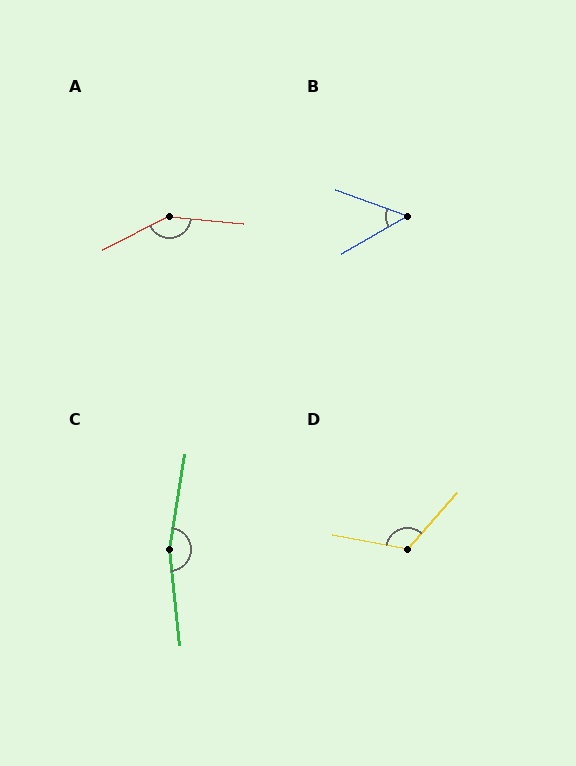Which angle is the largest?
C, at approximately 164 degrees.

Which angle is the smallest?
B, at approximately 51 degrees.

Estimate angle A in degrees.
Approximately 148 degrees.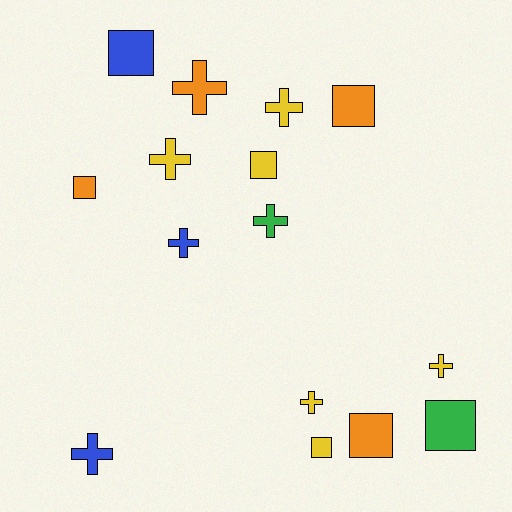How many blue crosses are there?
There are 2 blue crosses.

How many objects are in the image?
There are 15 objects.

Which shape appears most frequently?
Cross, with 8 objects.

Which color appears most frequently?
Yellow, with 6 objects.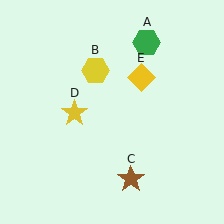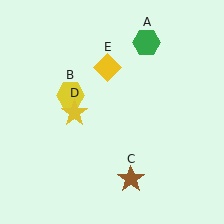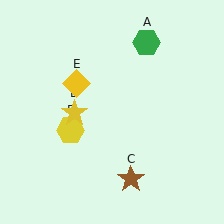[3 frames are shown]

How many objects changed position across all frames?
2 objects changed position: yellow hexagon (object B), yellow diamond (object E).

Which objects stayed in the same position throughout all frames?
Green hexagon (object A) and brown star (object C) and yellow star (object D) remained stationary.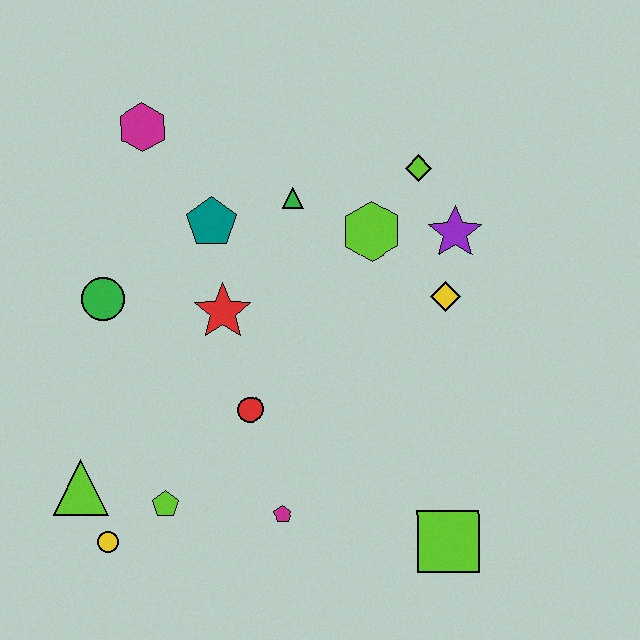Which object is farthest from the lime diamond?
The yellow circle is farthest from the lime diamond.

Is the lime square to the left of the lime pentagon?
No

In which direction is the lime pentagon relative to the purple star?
The lime pentagon is to the left of the purple star.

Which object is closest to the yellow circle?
The lime triangle is closest to the yellow circle.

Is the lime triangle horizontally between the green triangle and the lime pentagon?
No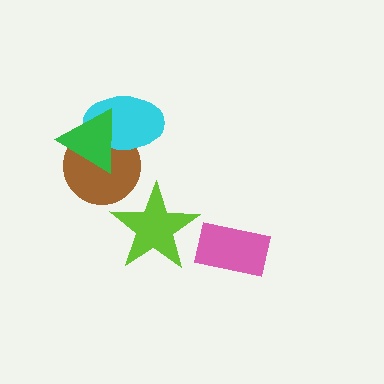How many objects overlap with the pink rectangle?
0 objects overlap with the pink rectangle.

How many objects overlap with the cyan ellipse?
2 objects overlap with the cyan ellipse.